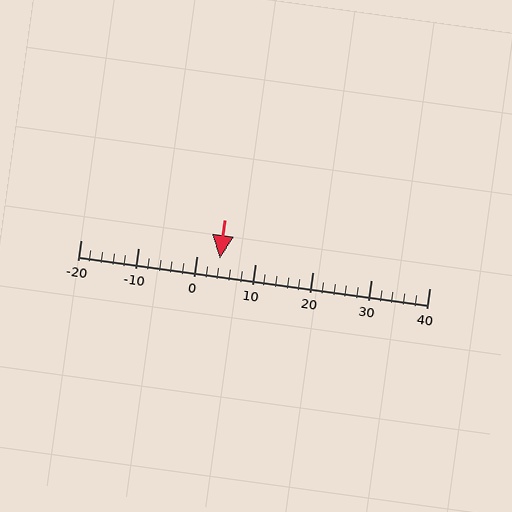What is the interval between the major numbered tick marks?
The major tick marks are spaced 10 units apart.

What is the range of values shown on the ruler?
The ruler shows values from -20 to 40.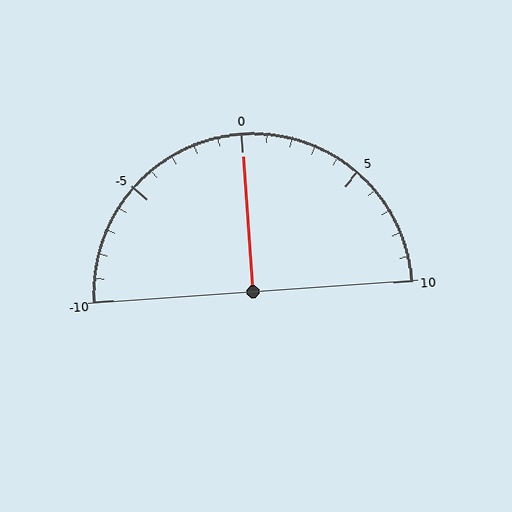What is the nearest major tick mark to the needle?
The nearest major tick mark is 0.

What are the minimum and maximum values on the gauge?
The gauge ranges from -10 to 10.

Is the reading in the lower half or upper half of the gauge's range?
The reading is in the upper half of the range (-10 to 10).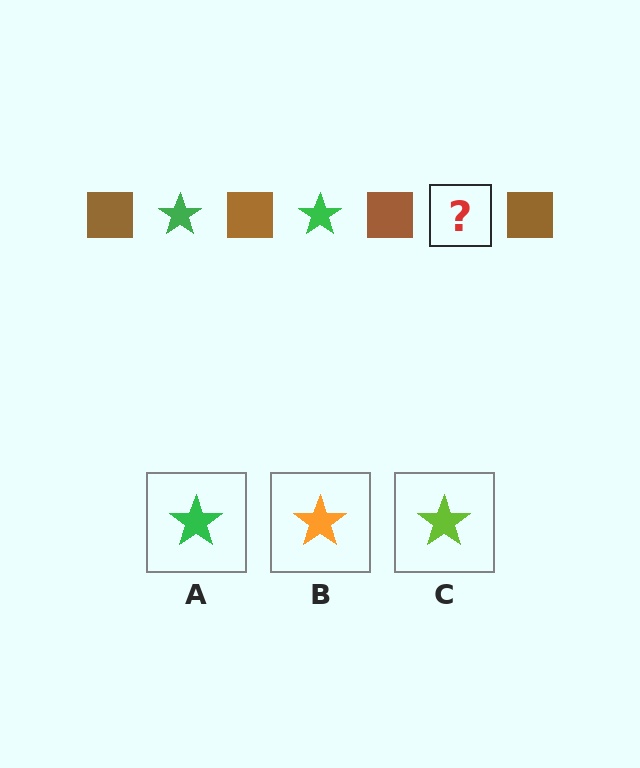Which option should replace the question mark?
Option A.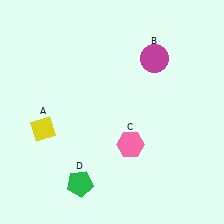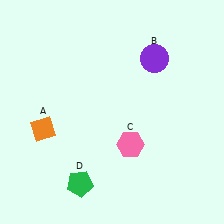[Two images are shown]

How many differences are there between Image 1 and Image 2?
There are 2 differences between the two images.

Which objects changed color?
A changed from yellow to orange. B changed from magenta to purple.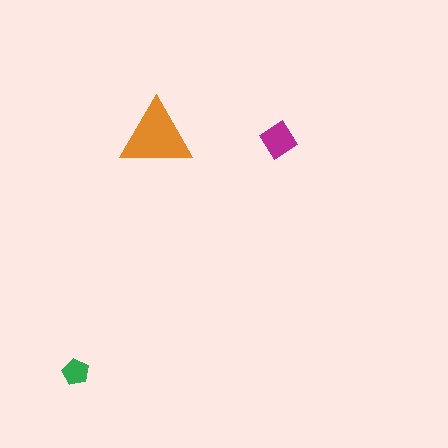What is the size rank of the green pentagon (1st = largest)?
3rd.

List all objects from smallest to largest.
The green pentagon, the magenta diamond, the orange triangle.